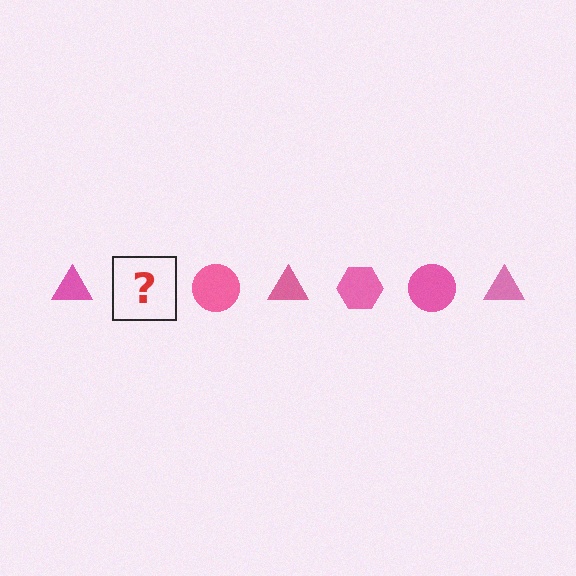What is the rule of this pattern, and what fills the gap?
The rule is that the pattern cycles through triangle, hexagon, circle shapes in pink. The gap should be filled with a pink hexagon.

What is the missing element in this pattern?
The missing element is a pink hexagon.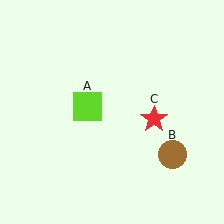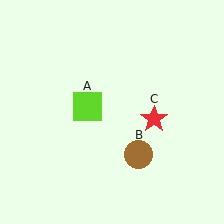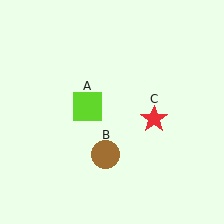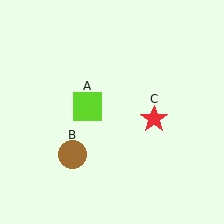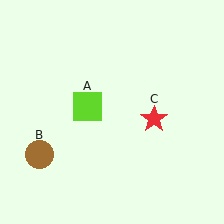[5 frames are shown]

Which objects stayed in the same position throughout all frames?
Lime square (object A) and red star (object C) remained stationary.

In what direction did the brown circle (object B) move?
The brown circle (object B) moved left.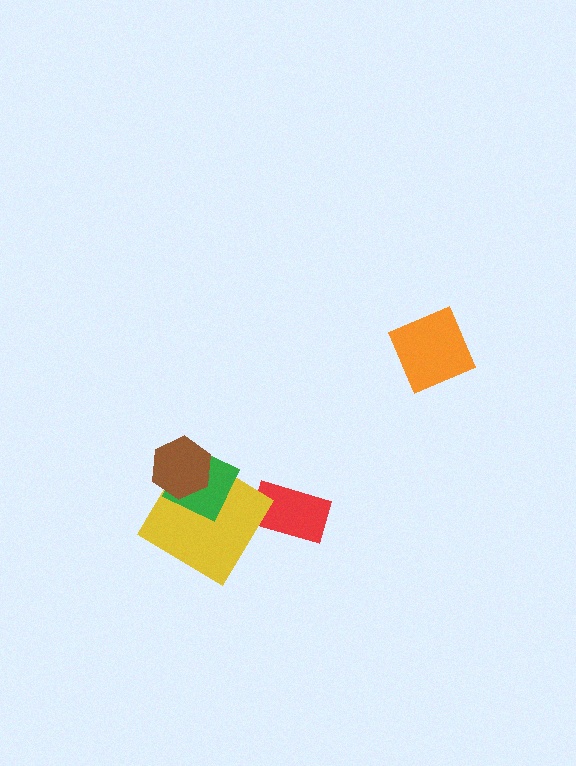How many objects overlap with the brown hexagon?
2 objects overlap with the brown hexagon.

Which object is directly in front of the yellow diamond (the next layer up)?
The green square is directly in front of the yellow diamond.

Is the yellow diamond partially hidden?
Yes, it is partially covered by another shape.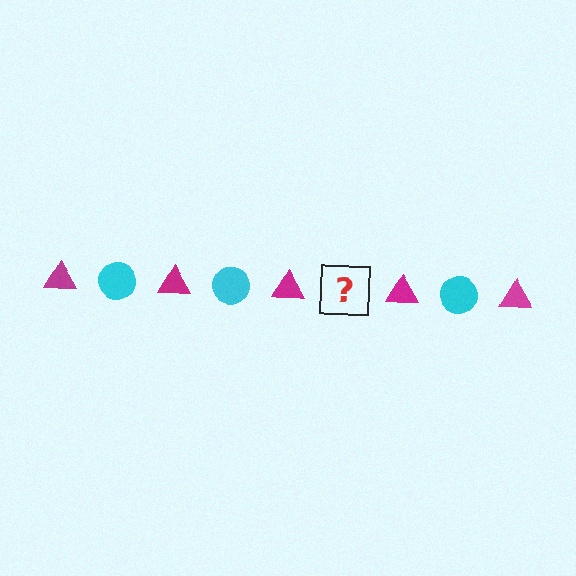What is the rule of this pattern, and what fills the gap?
The rule is that the pattern alternates between magenta triangle and cyan circle. The gap should be filled with a cyan circle.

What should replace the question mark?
The question mark should be replaced with a cyan circle.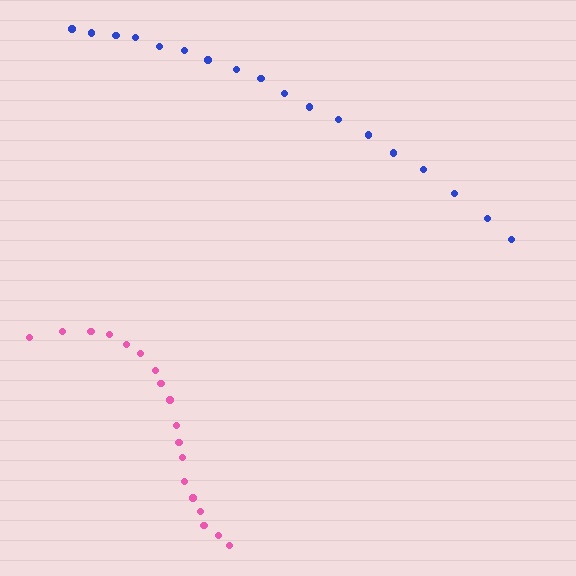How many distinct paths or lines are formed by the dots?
There are 2 distinct paths.